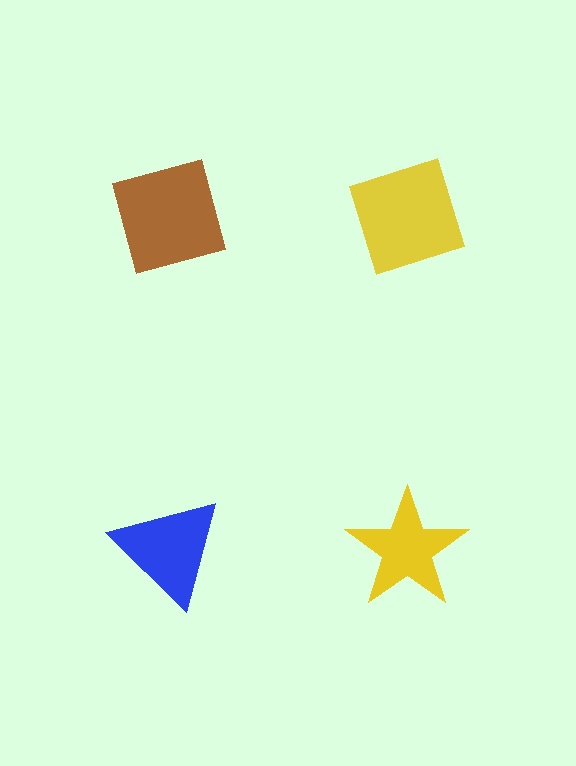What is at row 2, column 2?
A yellow star.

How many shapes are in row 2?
2 shapes.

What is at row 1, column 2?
A yellow diamond.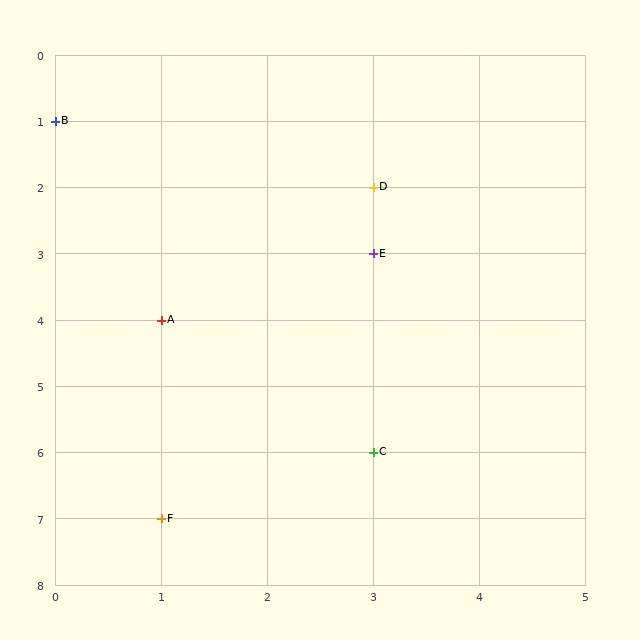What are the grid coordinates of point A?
Point A is at grid coordinates (1, 4).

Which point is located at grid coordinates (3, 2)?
Point D is at (3, 2).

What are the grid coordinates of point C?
Point C is at grid coordinates (3, 6).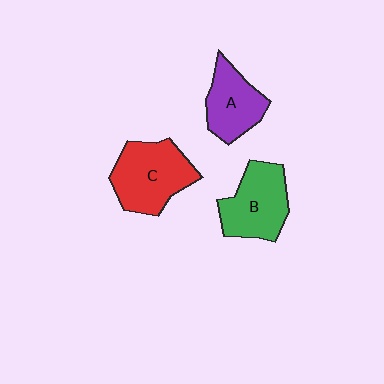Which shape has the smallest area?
Shape A (purple).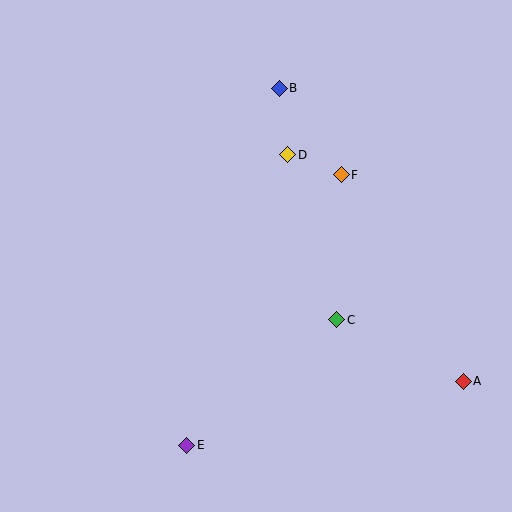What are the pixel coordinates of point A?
Point A is at (463, 381).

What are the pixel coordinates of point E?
Point E is at (187, 445).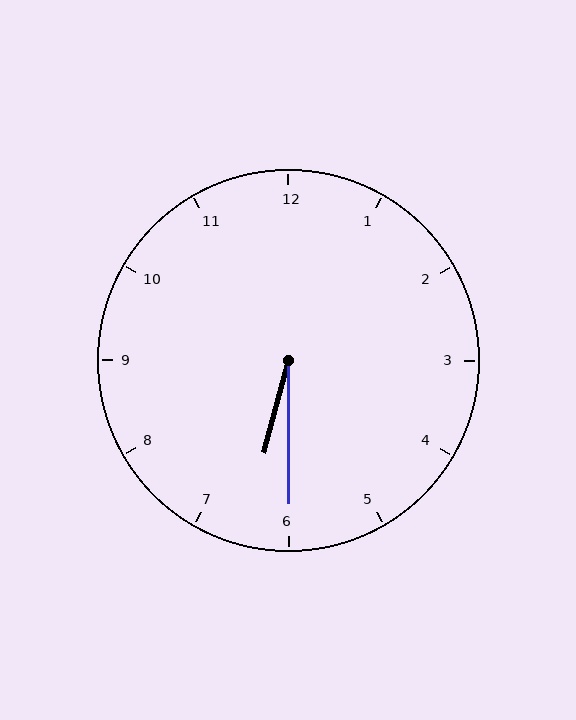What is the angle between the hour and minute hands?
Approximately 15 degrees.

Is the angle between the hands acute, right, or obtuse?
It is acute.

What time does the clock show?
6:30.